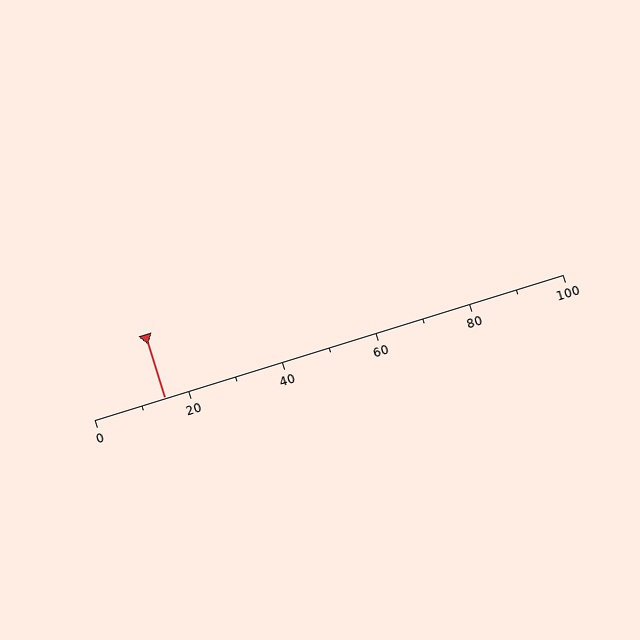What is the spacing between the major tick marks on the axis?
The major ticks are spaced 20 apart.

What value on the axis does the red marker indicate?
The marker indicates approximately 15.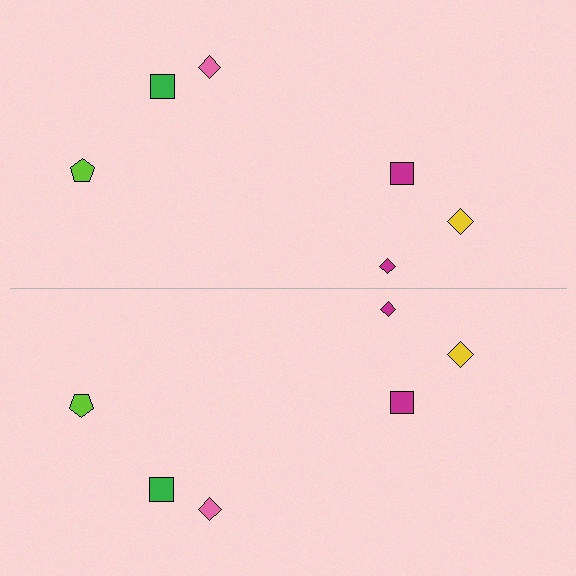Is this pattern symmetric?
Yes, this pattern has bilateral (reflection) symmetry.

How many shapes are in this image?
There are 12 shapes in this image.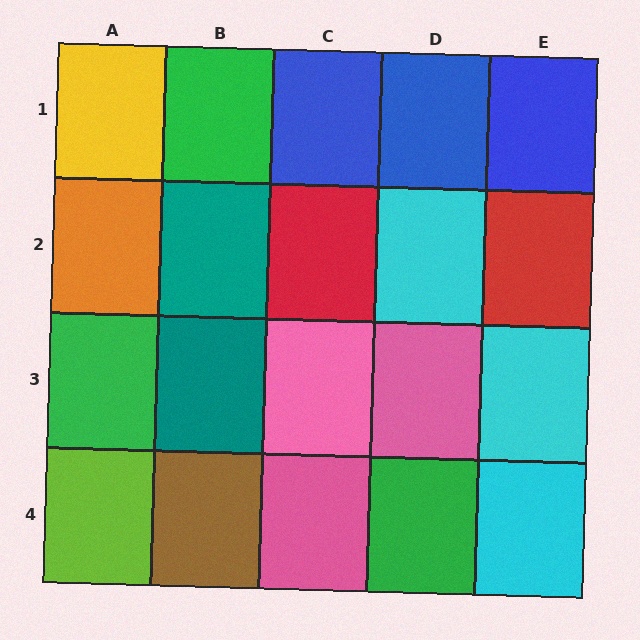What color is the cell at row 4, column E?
Cyan.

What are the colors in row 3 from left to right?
Green, teal, pink, pink, cyan.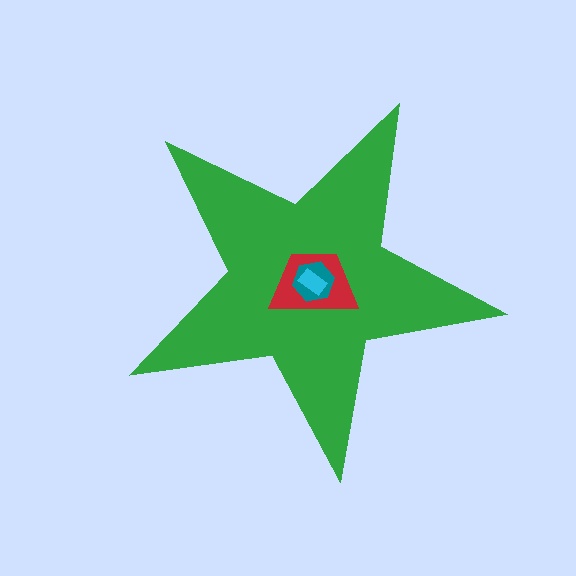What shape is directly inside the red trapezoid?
The teal hexagon.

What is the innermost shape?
The cyan rectangle.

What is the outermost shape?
The green star.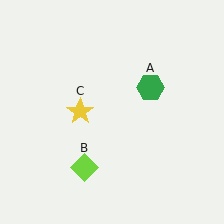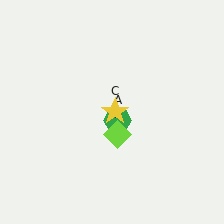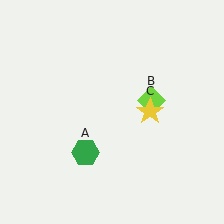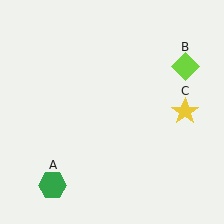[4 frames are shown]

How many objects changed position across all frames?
3 objects changed position: green hexagon (object A), lime diamond (object B), yellow star (object C).